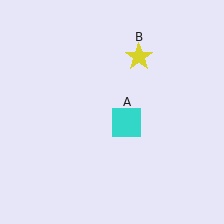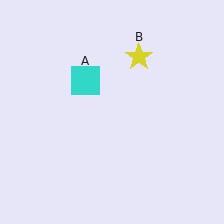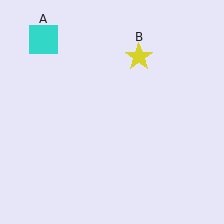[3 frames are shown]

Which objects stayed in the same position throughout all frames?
Yellow star (object B) remained stationary.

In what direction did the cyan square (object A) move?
The cyan square (object A) moved up and to the left.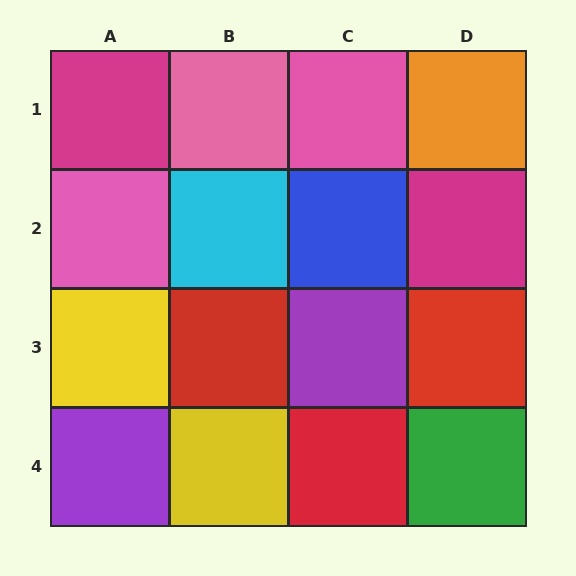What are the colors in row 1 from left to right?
Magenta, pink, pink, orange.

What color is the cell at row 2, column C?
Blue.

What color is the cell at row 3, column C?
Purple.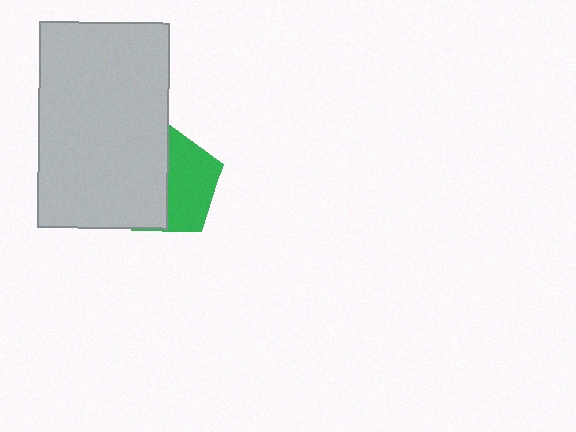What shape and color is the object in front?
The object in front is a light gray rectangle.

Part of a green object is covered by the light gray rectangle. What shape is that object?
It is a pentagon.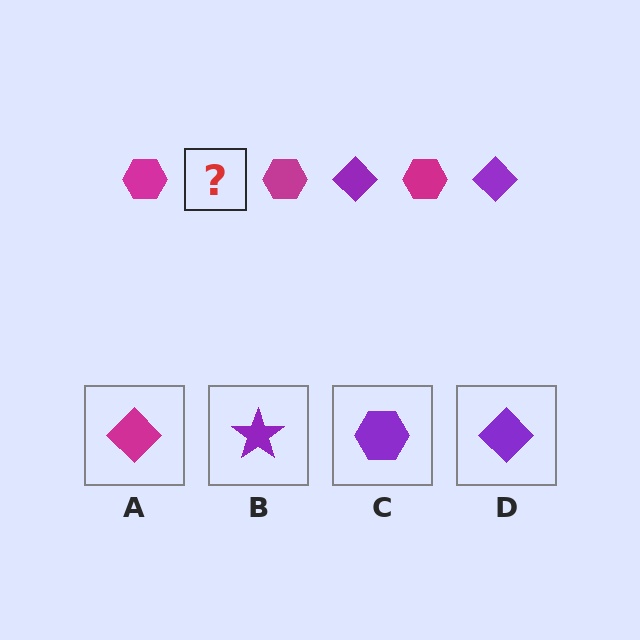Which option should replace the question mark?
Option D.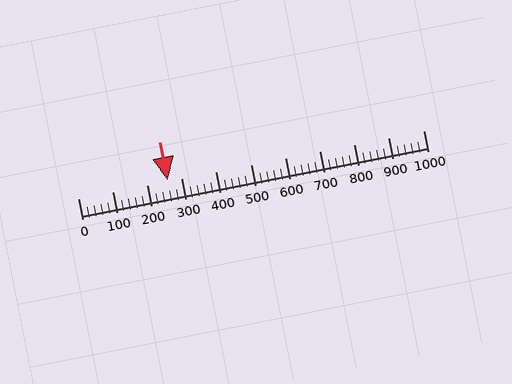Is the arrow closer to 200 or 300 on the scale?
The arrow is closer to 300.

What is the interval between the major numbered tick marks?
The major tick marks are spaced 100 units apart.